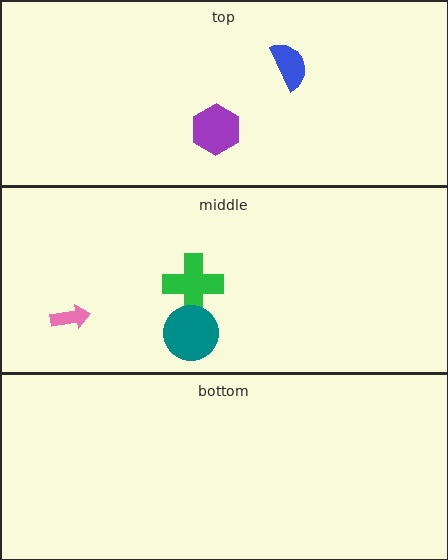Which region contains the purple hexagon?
The top region.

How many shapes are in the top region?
2.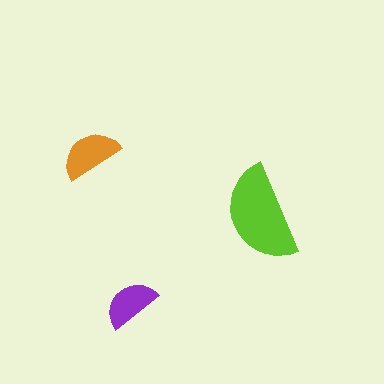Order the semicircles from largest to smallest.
the lime one, the orange one, the purple one.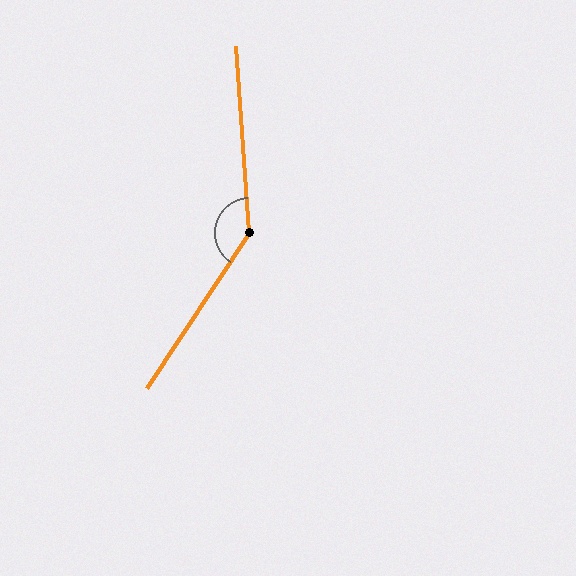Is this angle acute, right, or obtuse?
It is obtuse.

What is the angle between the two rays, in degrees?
Approximately 142 degrees.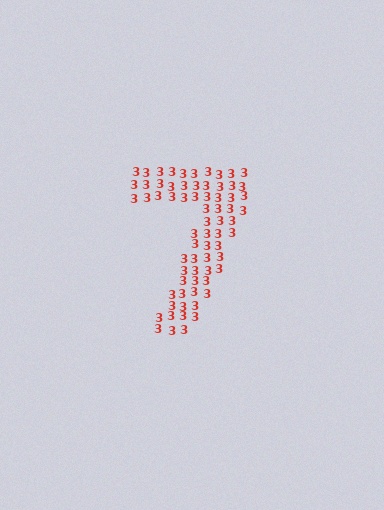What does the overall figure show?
The overall figure shows the digit 7.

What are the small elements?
The small elements are digit 3's.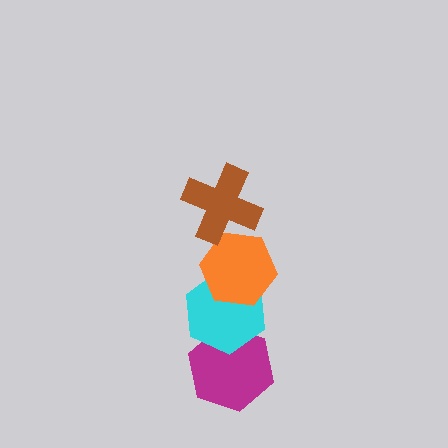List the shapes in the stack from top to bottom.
From top to bottom: the brown cross, the orange hexagon, the cyan hexagon, the magenta hexagon.